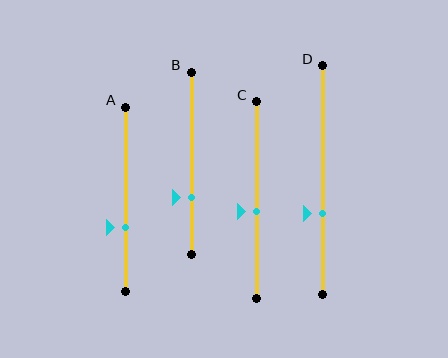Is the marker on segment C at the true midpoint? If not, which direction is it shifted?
No, the marker on segment C is shifted downward by about 6% of the segment length.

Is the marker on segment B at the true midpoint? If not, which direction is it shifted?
No, the marker on segment B is shifted downward by about 19% of the segment length.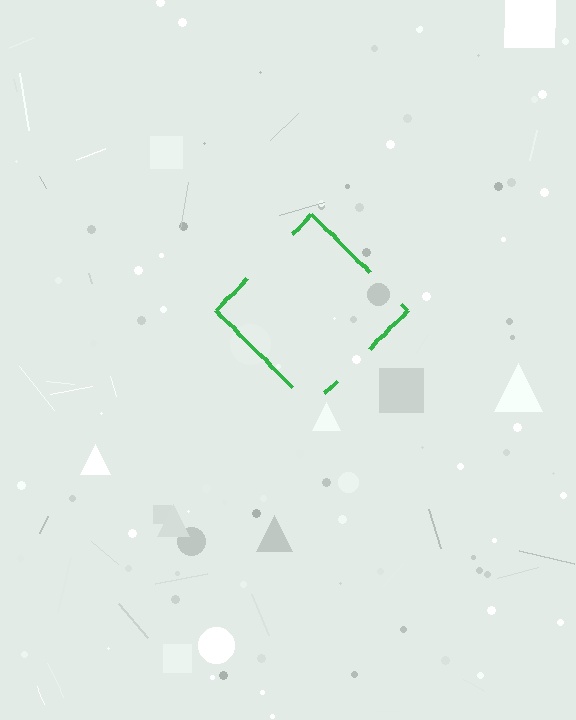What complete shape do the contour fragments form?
The contour fragments form a diamond.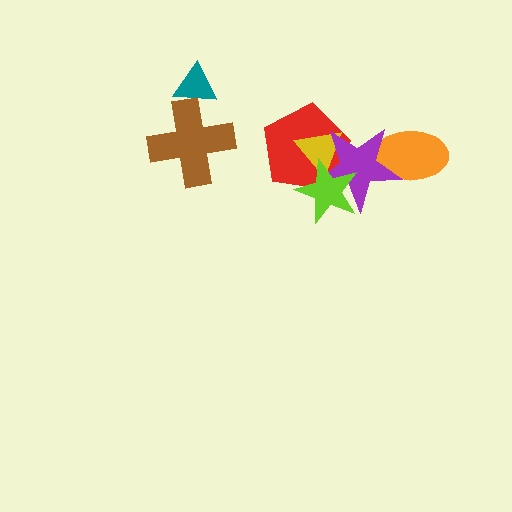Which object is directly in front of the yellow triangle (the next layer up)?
The purple star is directly in front of the yellow triangle.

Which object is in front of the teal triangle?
The brown cross is in front of the teal triangle.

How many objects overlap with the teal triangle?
1 object overlaps with the teal triangle.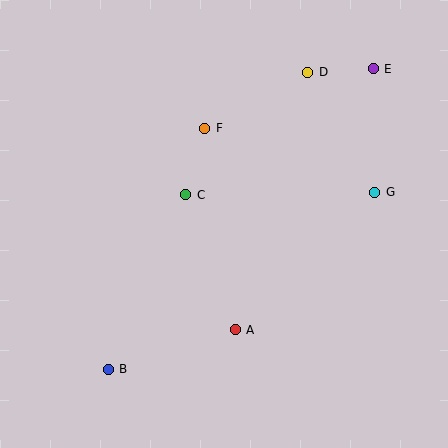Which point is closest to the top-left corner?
Point F is closest to the top-left corner.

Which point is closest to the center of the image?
Point C at (186, 195) is closest to the center.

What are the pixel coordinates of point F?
Point F is at (205, 128).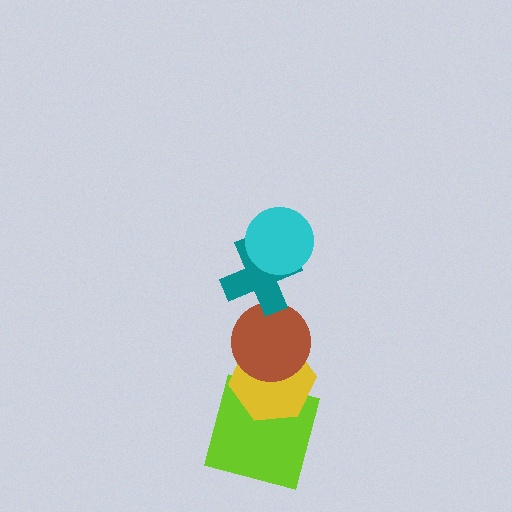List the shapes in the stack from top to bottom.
From top to bottom: the cyan circle, the teal cross, the brown circle, the yellow hexagon, the lime square.